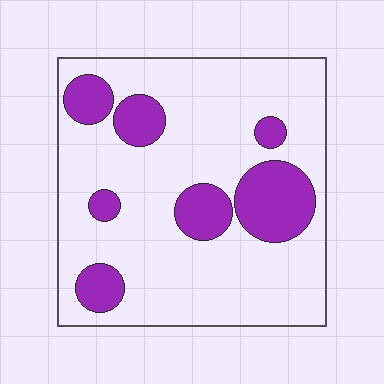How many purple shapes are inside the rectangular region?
7.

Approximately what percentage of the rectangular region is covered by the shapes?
Approximately 20%.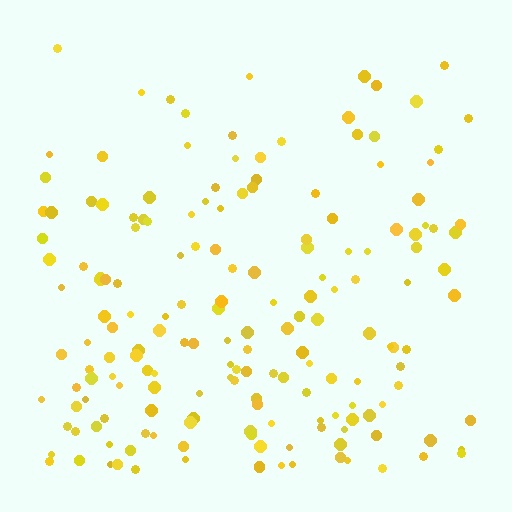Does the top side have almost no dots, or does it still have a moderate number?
Still a moderate number, just noticeably fewer than the bottom.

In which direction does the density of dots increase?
From top to bottom, with the bottom side densest.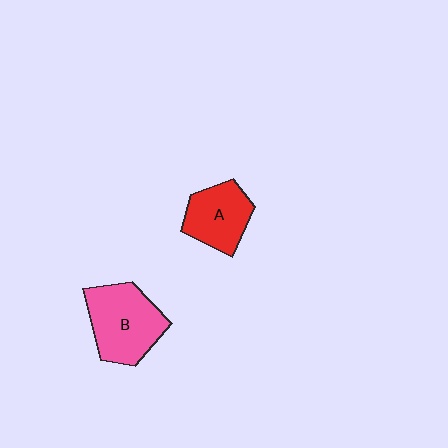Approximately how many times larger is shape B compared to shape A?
Approximately 1.4 times.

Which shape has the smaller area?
Shape A (red).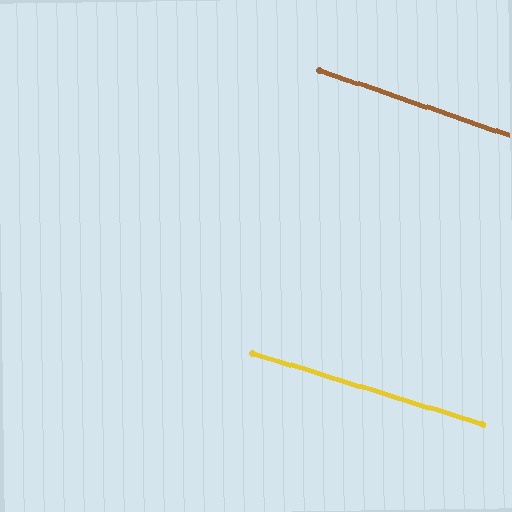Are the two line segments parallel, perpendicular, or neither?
Parallel — their directions differ by only 1.9°.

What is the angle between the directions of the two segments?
Approximately 2 degrees.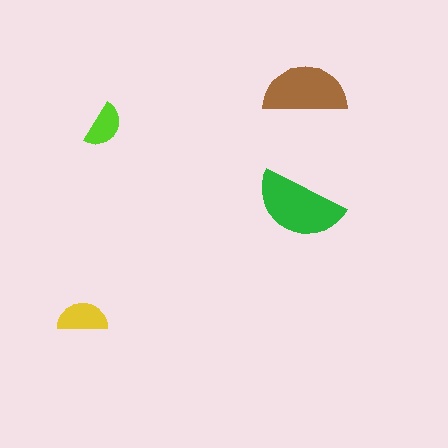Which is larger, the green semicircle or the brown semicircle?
The green one.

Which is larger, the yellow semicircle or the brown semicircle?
The brown one.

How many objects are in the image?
There are 4 objects in the image.